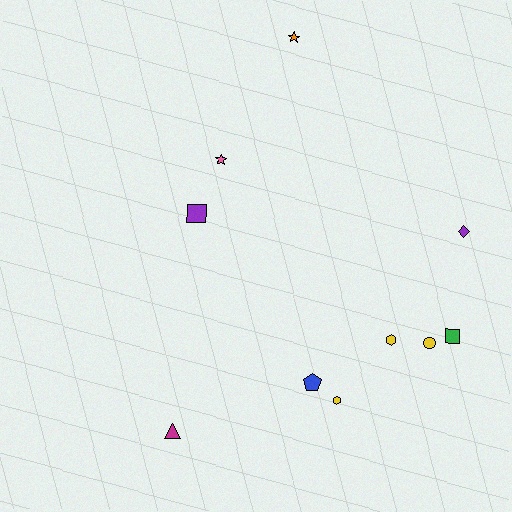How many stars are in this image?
There are 2 stars.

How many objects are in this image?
There are 10 objects.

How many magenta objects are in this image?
There is 1 magenta object.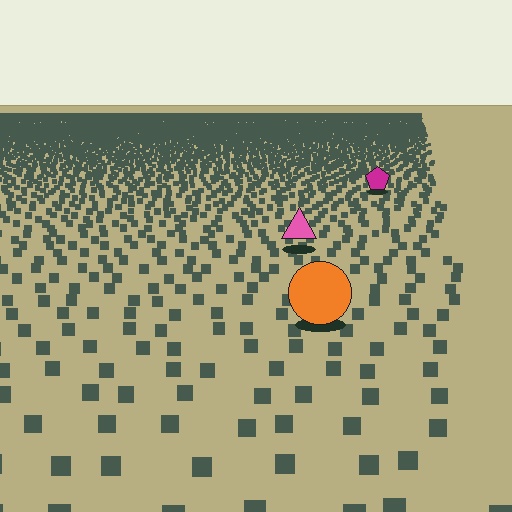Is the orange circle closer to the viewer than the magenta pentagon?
Yes. The orange circle is closer — you can tell from the texture gradient: the ground texture is coarser near it.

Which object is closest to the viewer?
The orange circle is closest. The texture marks near it are larger and more spread out.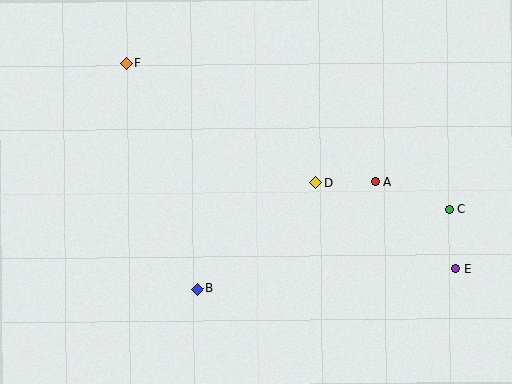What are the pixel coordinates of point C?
Point C is at (449, 209).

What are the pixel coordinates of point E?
Point E is at (456, 269).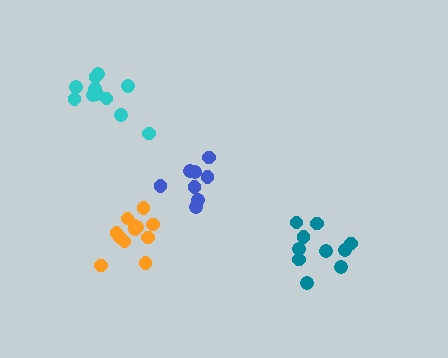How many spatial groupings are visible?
There are 4 spatial groupings.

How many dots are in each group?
Group 1: 10 dots, Group 2: 8 dots, Group 3: 12 dots, Group 4: 11 dots (41 total).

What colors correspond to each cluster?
The clusters are colored: teal, blue, orange, cyan.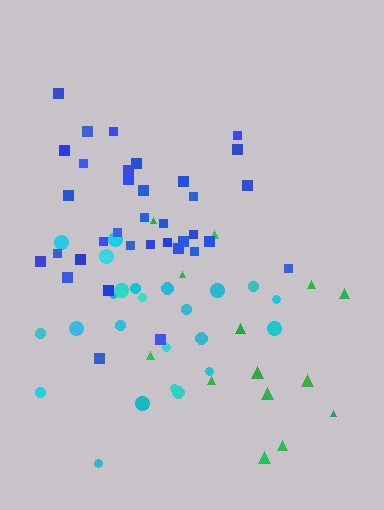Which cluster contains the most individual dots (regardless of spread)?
Blue (35).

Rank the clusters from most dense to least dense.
blue, cyan, green.